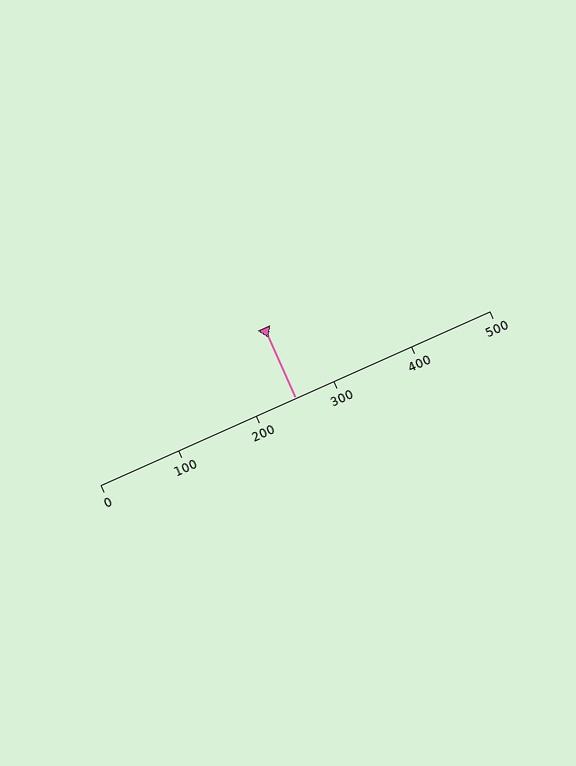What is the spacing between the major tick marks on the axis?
The major ticks are spaced 100 apart.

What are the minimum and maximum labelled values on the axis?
The axis runs from 0 to 500.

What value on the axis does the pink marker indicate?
The marker indicates approximately 250.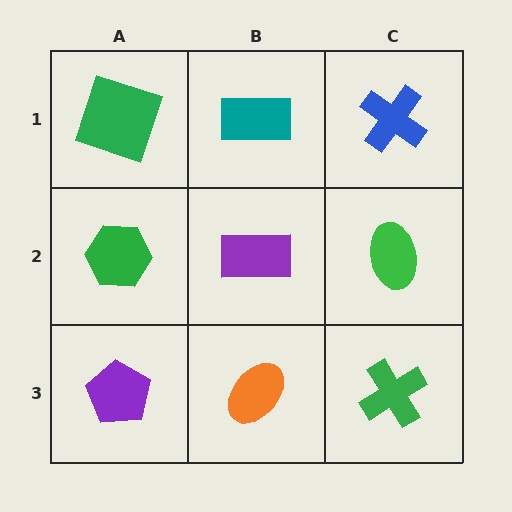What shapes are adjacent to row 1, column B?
A purple rectangle (row 2, column B), a green square (row 1, column A), a blue cross (row 1, column C).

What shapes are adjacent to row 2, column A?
A green square (row 1, column A), a purple pentagon (row 3, column A), a purple rectangle (row 2, column B).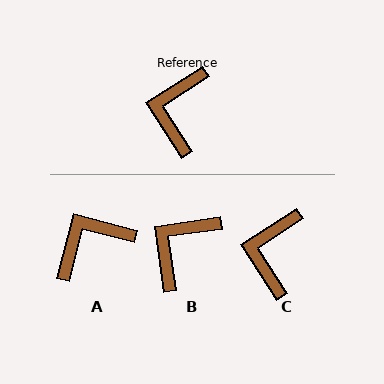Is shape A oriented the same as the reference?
No, it is off by about 47 degrees.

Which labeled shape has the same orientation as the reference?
C.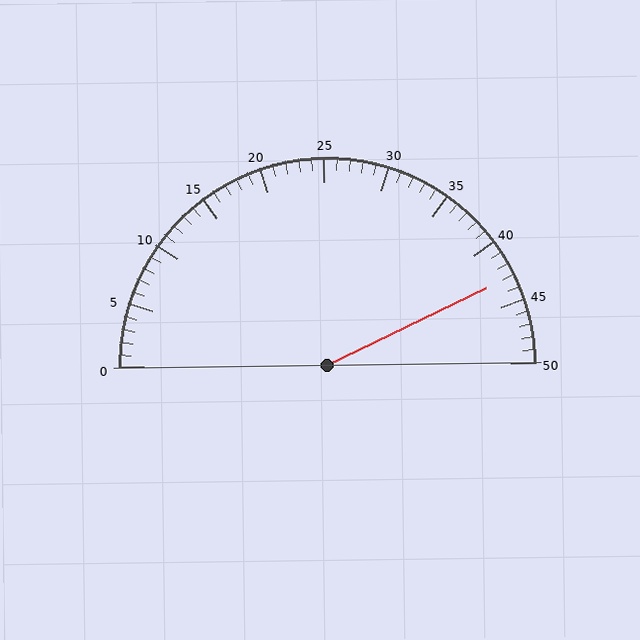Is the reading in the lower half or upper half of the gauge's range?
The reading is in the upper half of the range (0 to 50).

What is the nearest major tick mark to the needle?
The nearest major tick mark is 45.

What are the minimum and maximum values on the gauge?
The gauge ranges from 0 to 50.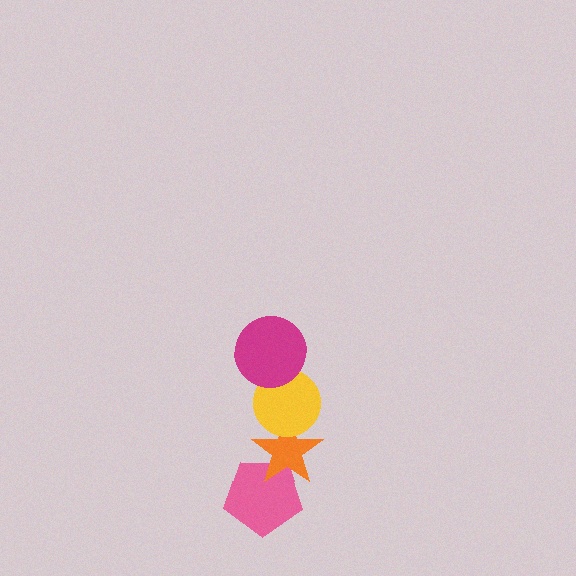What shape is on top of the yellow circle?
The magenta circle is on top of the yellow circle.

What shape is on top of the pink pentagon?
The orange star is on top of the pink pentagon.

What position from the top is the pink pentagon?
The pink pentagon is 4th from the top.